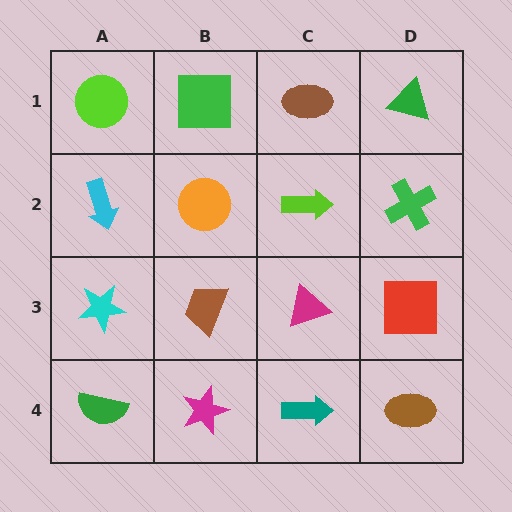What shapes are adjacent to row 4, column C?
A magenta triangle (row 3, column C), a magenta star (row 4, column B), a brown ellipse (row 4, column D).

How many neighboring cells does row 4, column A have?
2.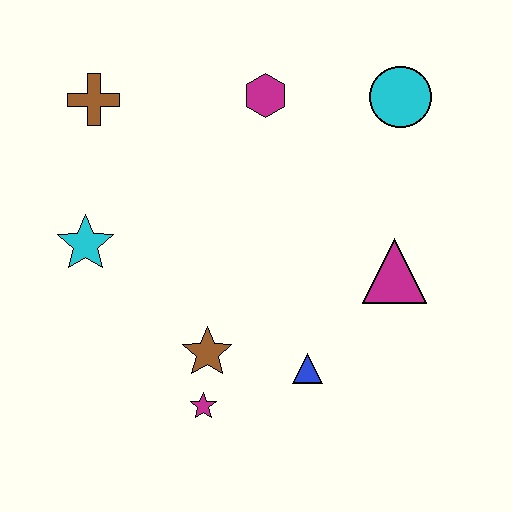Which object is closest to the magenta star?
The brown star is closest to the magenta star.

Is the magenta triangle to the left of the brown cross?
No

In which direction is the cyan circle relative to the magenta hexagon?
The cyan circle is to the right of the magenta hexagon.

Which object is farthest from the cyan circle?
The magenta star is farthest from the cyan circle.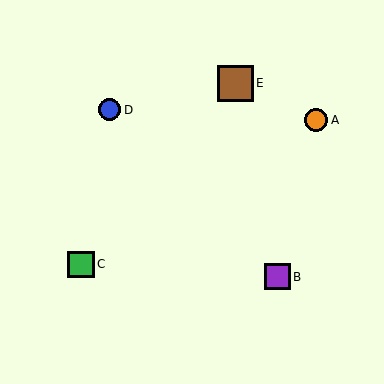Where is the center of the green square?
The center of the green square is at (81, 264).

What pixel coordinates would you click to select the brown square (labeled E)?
Click at (235, 83) to select the brown square E.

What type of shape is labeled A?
Shape A is an orange circle.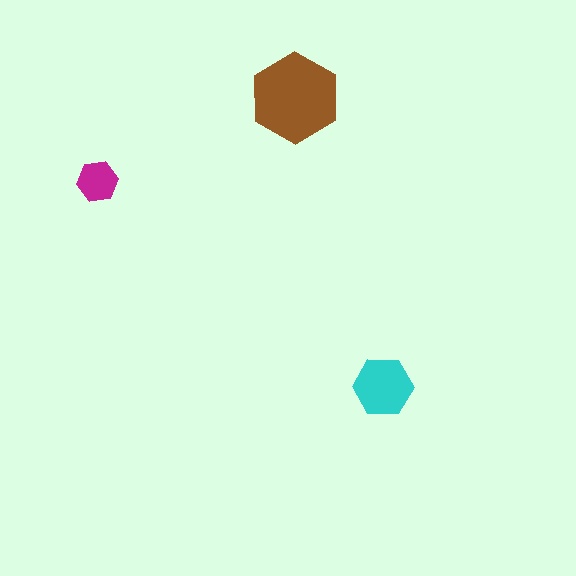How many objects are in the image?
There are 3 objects in the image.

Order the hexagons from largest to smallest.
the brown one, the cyan one, the magenta one.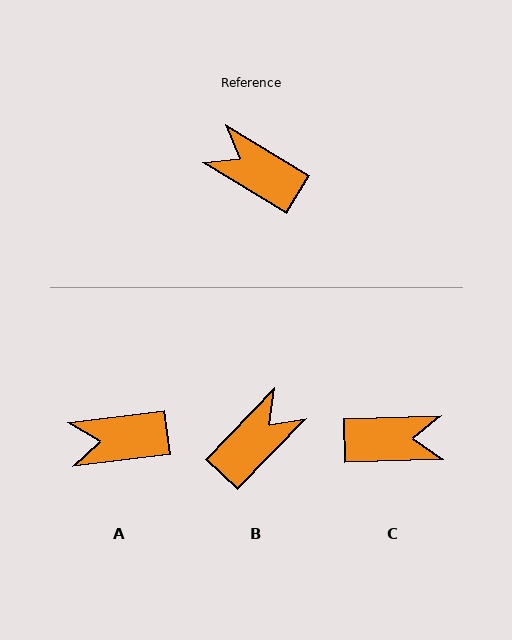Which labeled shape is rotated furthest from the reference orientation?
C, about 147 degrees away.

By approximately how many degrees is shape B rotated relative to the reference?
Approximately 103 degrees clockwise.